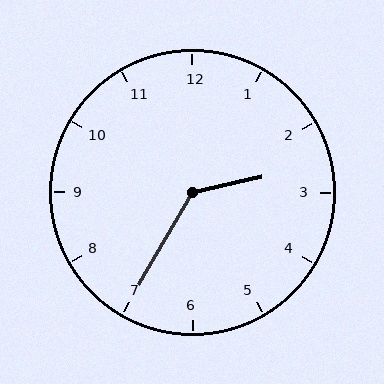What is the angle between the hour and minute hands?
Approximately 132 degrees.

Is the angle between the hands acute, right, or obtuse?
It is obtuse.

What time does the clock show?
2:35.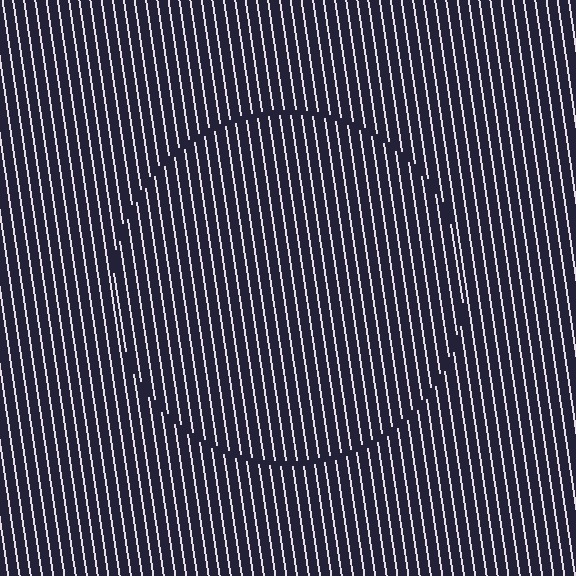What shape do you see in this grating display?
An illusory circle. The interior of the shape contains the same grating, shifted by half a period — the contour is defined by the phase discontinuity where line-ends from the inner and outer gratings abut.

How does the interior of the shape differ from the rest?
The interior of the shape contains the same grating, shifted by half a period — the contour is defined by the phase discontinuity where line-ends from the inner and outer gratings abut.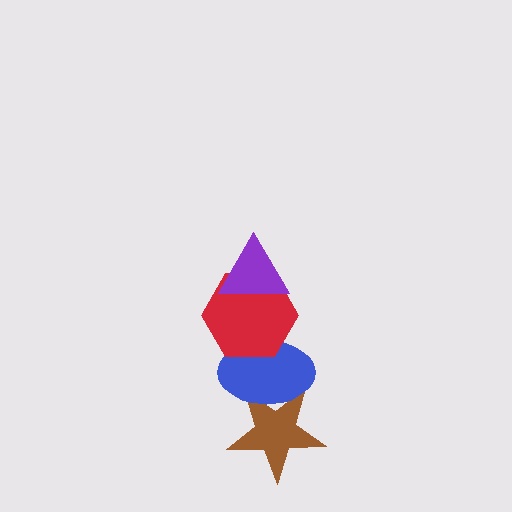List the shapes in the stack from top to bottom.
From top to bottom: the purple triangle, the red hexagon, the blue ellipse, the brown star.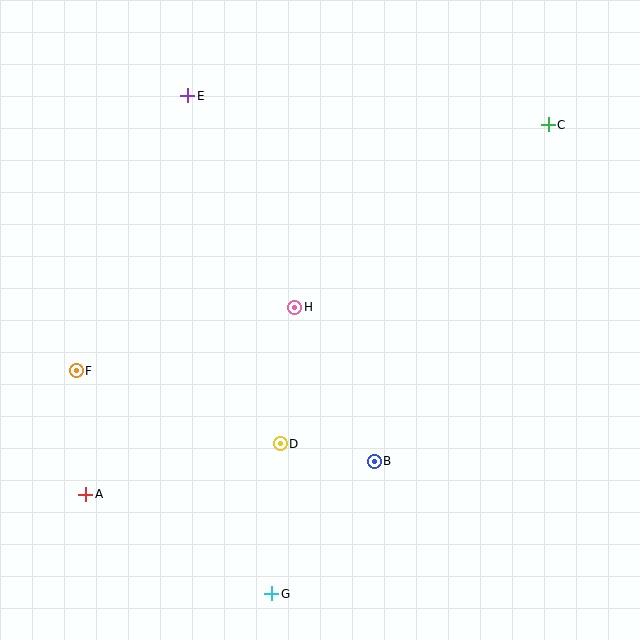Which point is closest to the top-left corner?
Point E is closest to the top-left corner.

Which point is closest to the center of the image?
Point H at (295, 307) is closest to the center.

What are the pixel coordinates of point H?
Point H is at (295, 307).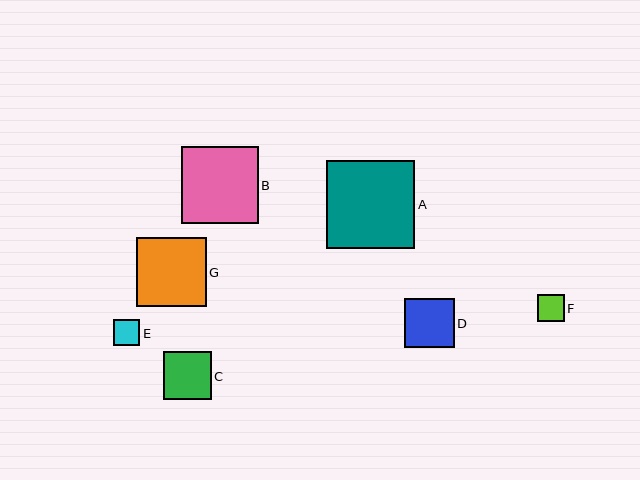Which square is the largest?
Square A is the largest with a size of approximately 88 pixels.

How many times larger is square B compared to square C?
Square B is approximately 1.6 times the size of square C.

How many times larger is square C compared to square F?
Square C is approximately 1.8 times the size of square F.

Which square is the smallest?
Square E is the smallest with a size of approximately 26 pixels.